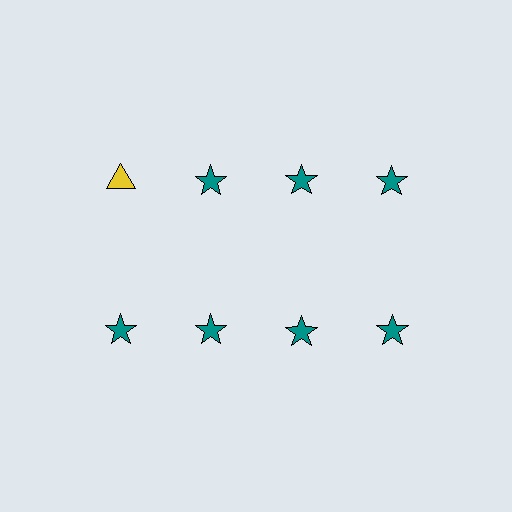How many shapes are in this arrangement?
There are 8 shapes arranged in a grid pattern.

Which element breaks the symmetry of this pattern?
The yellow triangle in the top row, leftmost column breaks the symmetry. All other shapes are teal stars.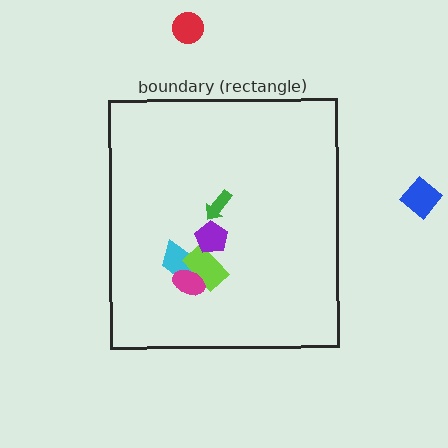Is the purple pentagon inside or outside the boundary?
Inside.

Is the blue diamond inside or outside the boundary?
Outside.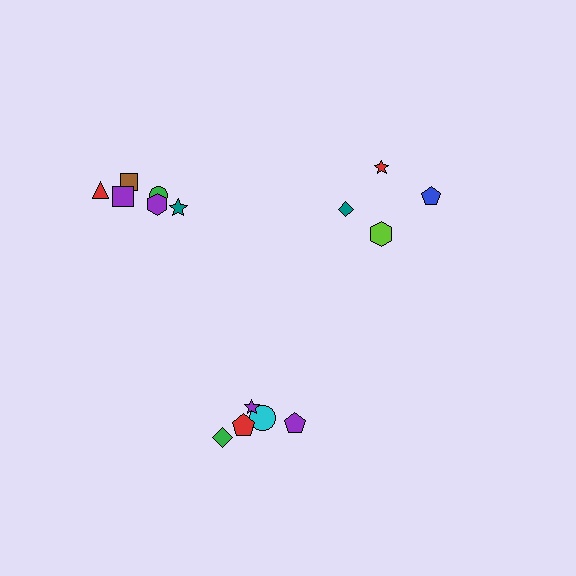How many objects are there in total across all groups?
There are 16 objects.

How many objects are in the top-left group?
There are 7 objects.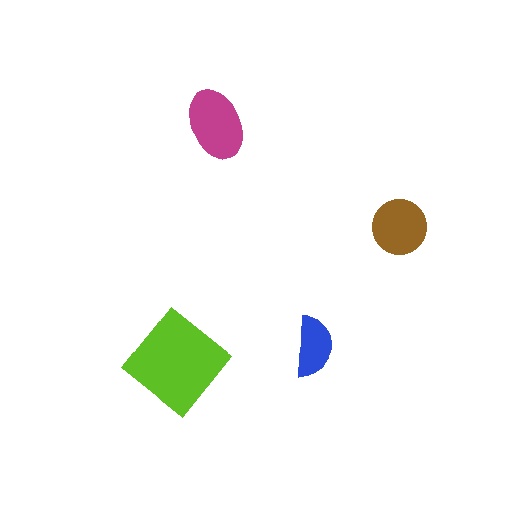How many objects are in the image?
There are 4 objects in the image.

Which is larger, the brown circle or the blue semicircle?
The brown circle.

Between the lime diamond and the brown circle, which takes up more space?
The lime diamond.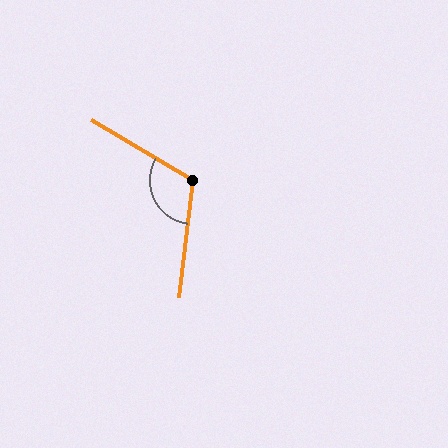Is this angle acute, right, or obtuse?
It is obtuse.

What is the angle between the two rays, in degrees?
Approximately 113 degrees.